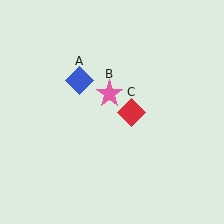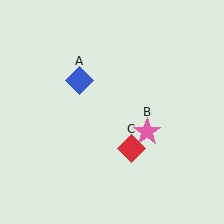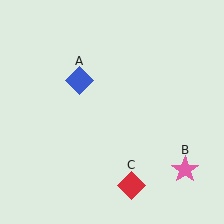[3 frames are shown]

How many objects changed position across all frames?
2 objects changed position: pink star (object B), red diamond (object C).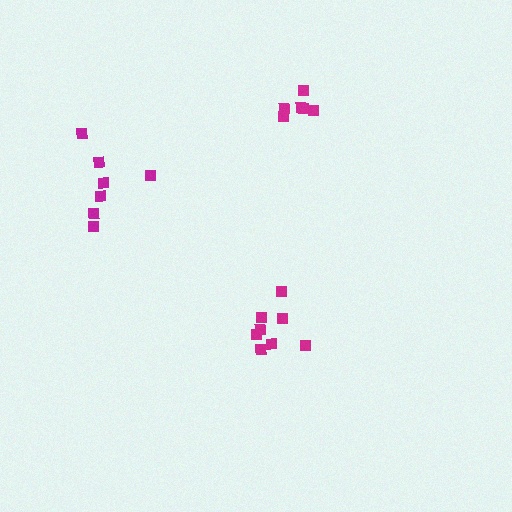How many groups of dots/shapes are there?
There are 3 groups.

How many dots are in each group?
Group 1: 7 dots, Group 2: 8 dots, Group 3: 6 dots (21 total).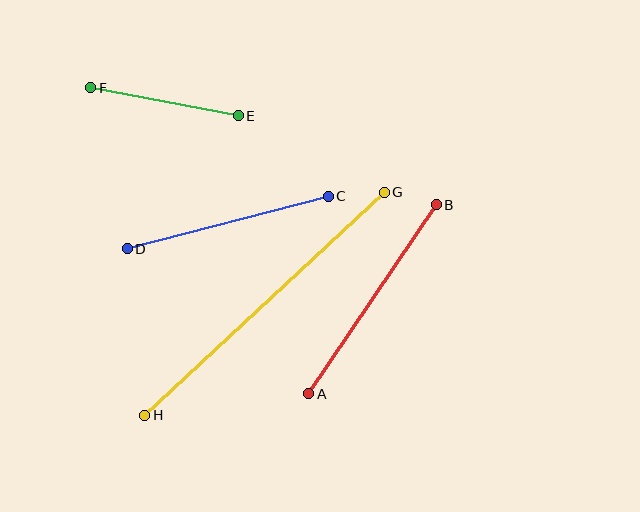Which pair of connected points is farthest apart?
Points G and H are farthest apart.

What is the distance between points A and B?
The distance is approximately 228 pixels.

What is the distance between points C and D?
The distance is approximately 208 pixels.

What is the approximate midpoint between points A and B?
The midpoint is at approximately (373, 299) pixels.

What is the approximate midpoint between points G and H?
The midpoint is at approximately (265, 304) pixels.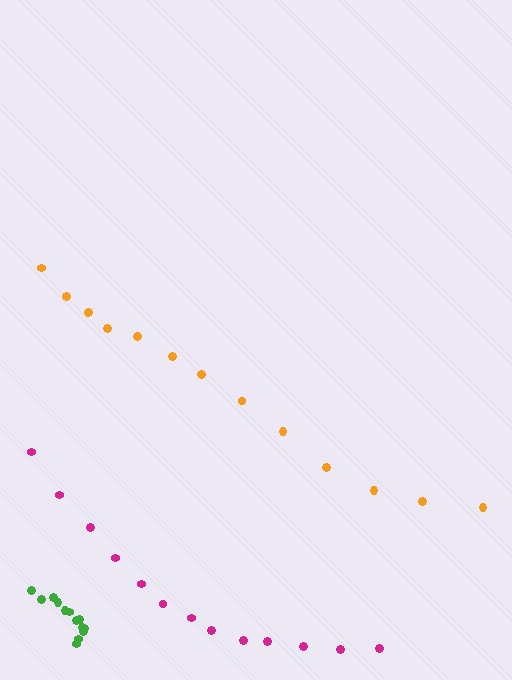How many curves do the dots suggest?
There are 3 distinct paths.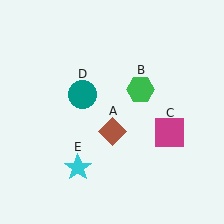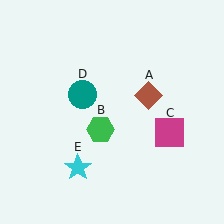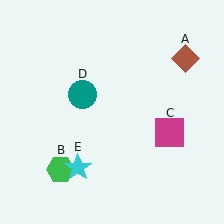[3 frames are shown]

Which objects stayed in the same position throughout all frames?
Magenta square (object C) and teal circle (object D) and cyan star (object E) remained stationary.